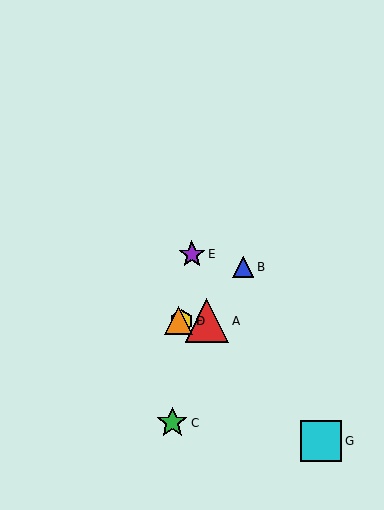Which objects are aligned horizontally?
Objects A, D, F are aligned horizontally.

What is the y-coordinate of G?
Object G is at y≈441.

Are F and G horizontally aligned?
No, F is at y≈321 and G is at y≈441.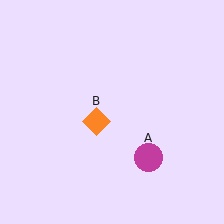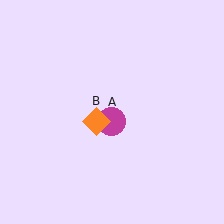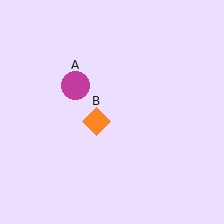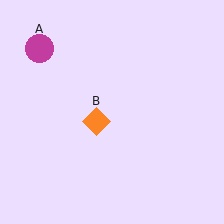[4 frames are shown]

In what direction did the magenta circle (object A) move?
The magenta circle (object A) moved up and to the left.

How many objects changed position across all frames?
1 object changed position: magenta circle (object A).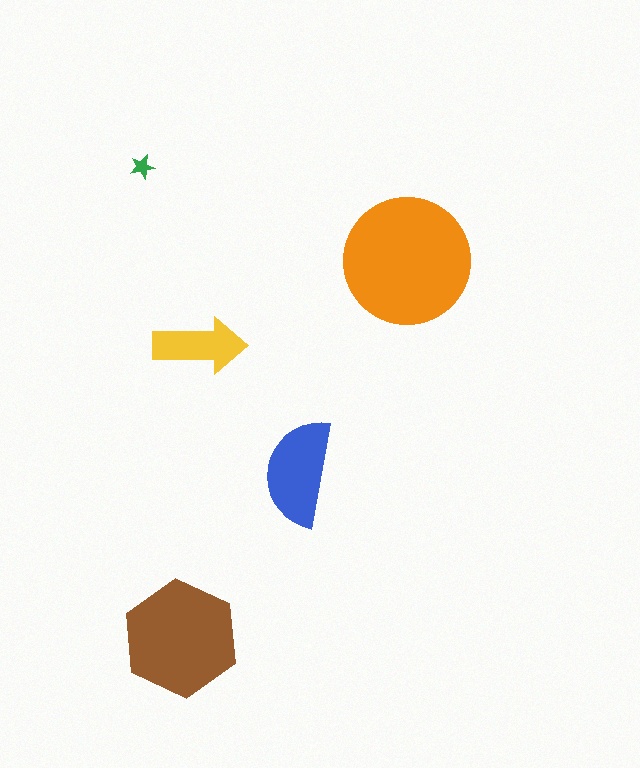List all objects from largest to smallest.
The orange circle, the brown hexagon, the blue semicircle, the yellow arrow, the green star.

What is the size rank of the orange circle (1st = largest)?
1st.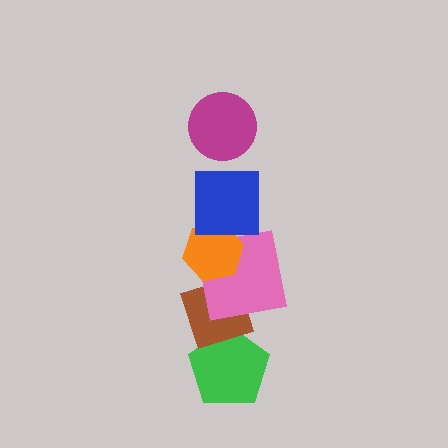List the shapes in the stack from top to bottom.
From top to bottom: the magenta circle, the blue square, the orange hexagon, the pink square, the brown diamond, the green pentagon.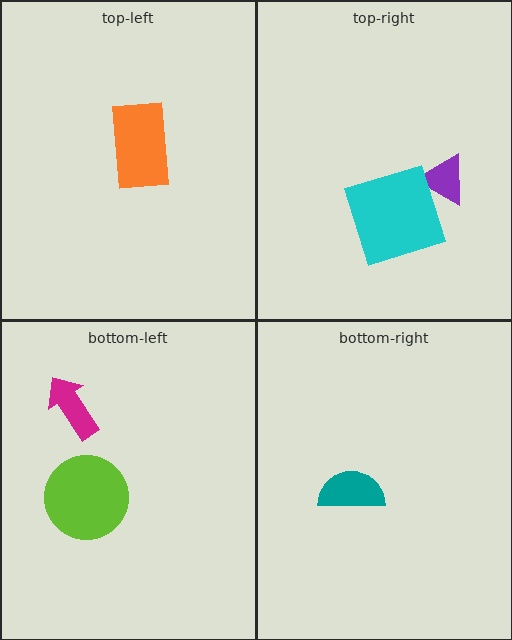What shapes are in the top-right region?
The purple triangle, the cyan square.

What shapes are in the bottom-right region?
The teal semicircle.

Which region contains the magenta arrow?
The bottom-left region.